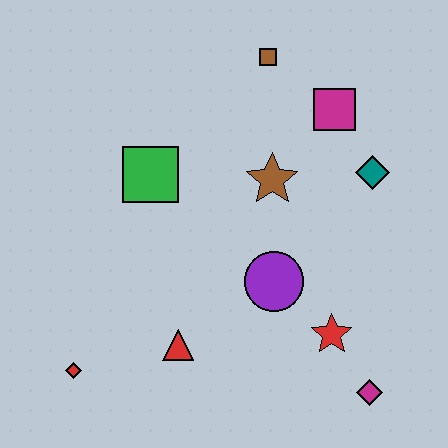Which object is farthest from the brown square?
The red diamond is farthest from the brown square.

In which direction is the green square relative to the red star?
The green square is to the left of the red star.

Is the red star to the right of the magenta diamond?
No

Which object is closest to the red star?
The magenta diamond is closest to the red star.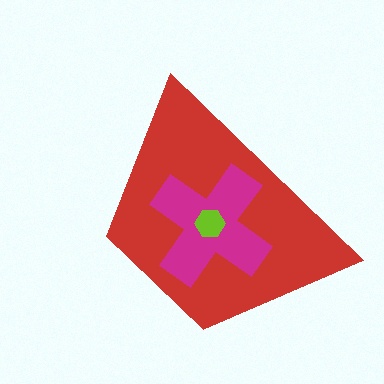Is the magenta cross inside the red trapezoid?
Yes.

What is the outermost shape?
The red trapezoid.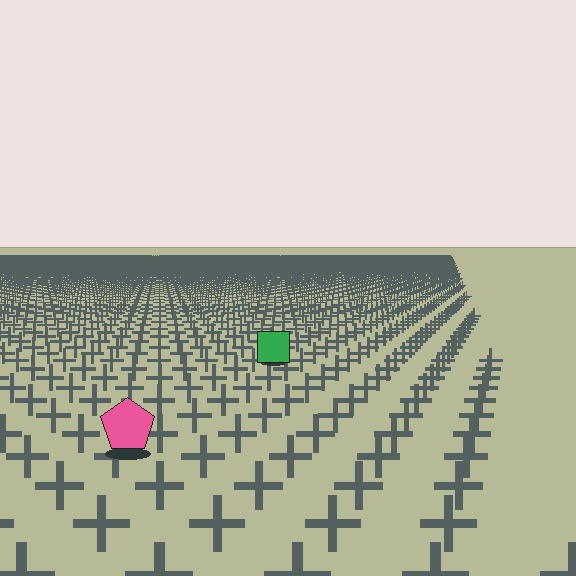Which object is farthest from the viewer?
The green square is farthest from the viewer. It appears smaller and the ground texture around it is denser.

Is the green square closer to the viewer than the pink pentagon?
No. The pink pentagon is closer — you can tell from the texture gradient: the ground texture is coarser near it.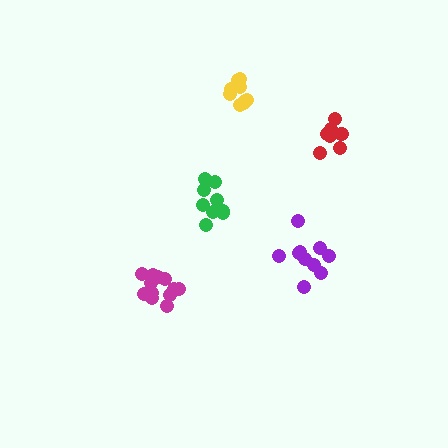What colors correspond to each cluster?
The clusters are colored: purple, red, yellow, green, magenta.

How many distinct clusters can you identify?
There are 5 distinct clusters.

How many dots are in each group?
Group 1: 10 dots, Group 2: 8 dots, Group 3: 10 dots, Group 4: 9 dots, Group 5: 12 dots (49 total).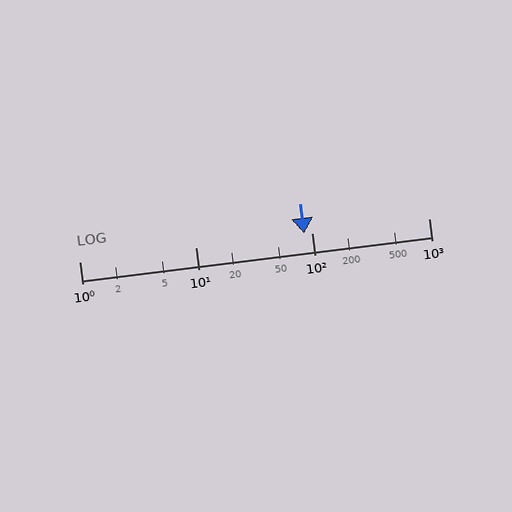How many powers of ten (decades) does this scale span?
The scale spans 3 decades, from 1 to 1000.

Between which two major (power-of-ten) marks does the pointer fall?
The pointer is between 10 and 100.